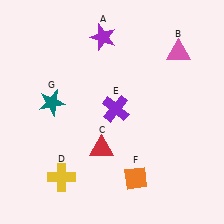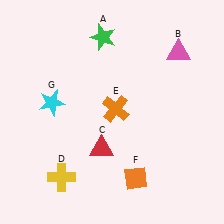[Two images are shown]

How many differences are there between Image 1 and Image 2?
There are 3 differences between the two images.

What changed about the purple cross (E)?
In Image 1, E is purple. In Image 2, it changed to orange.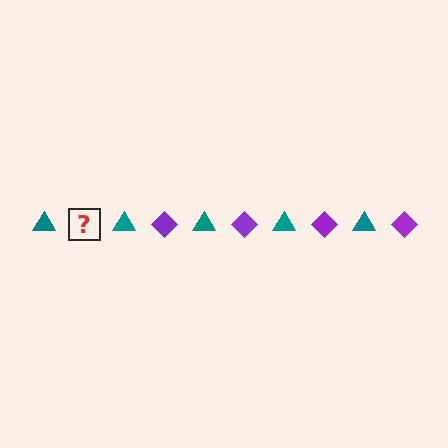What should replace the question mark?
The question mark should be replaced with a purple diamond.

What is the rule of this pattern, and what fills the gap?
The rule is that the pattern alternates between teal triangle and purple diamond. The gap should be filled with a purple diamond.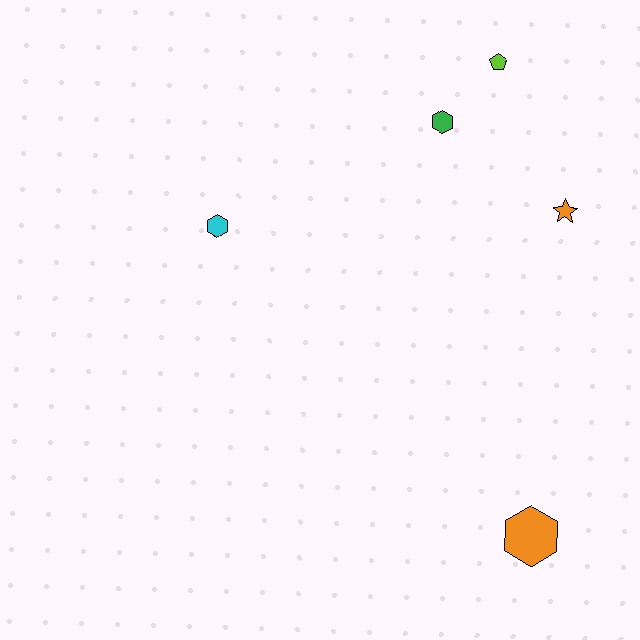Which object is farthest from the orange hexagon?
The lime pentagon is farthest from the orange hexagon.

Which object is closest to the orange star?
The green hexagon is closest to the orange star.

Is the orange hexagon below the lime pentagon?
Yes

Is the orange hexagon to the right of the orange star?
No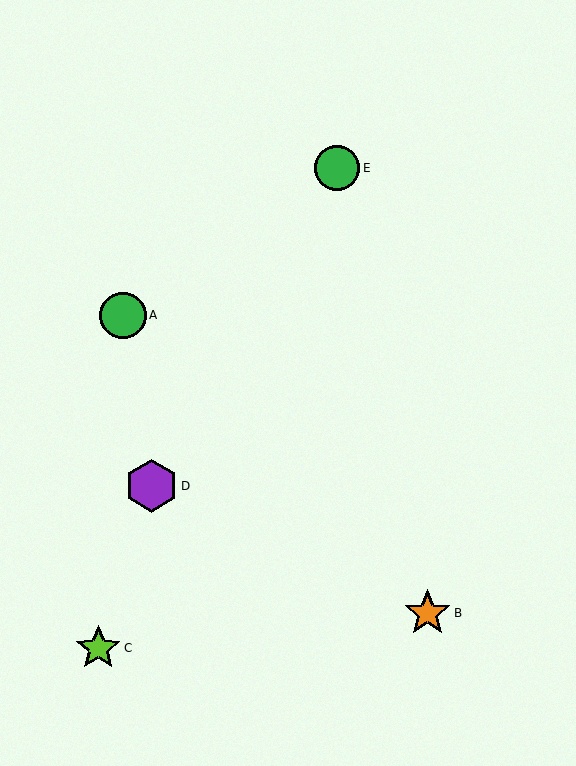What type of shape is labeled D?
Shape D is a purple hexagon.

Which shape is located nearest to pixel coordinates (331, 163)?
The green circle (labeled E) at (337, 168) is nearest to that location.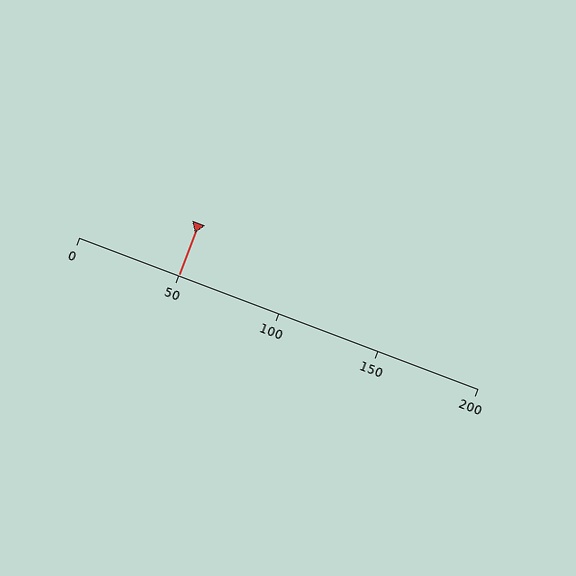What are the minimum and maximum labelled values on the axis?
The axis runs from 0 to 200.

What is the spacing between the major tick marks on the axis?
The major ticks are spaced 50 apart.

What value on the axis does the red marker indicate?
The marker indicates approximately 50.